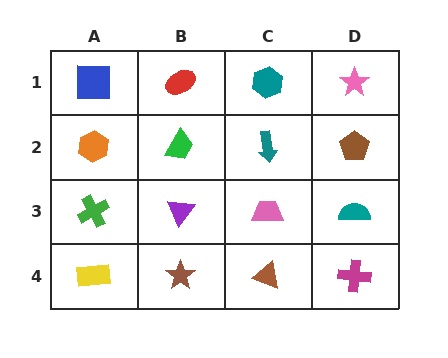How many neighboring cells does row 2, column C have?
4.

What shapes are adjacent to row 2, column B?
A red ellipse (row 1, column B), a purple triangle (row 3, column B), an orange hexagon (row 2, column A), a teal arrow (row 2, column C).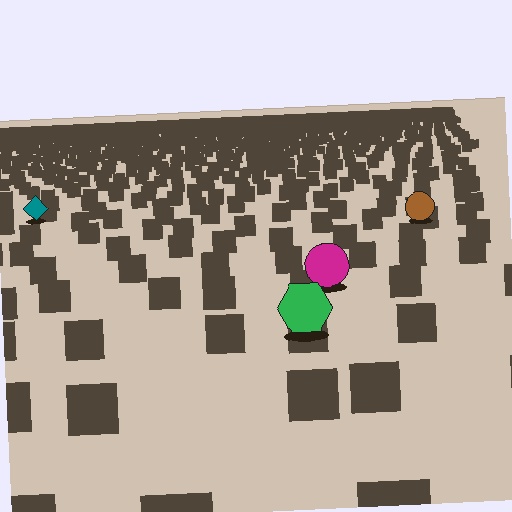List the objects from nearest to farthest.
From nearest to farthest: the green hexagon, the magenta circle, the brown circle, the teal diamond.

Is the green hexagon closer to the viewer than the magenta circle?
Yes. The green hexagon is closer — you can tell from the texture gradient: the ground texture is coarser near it.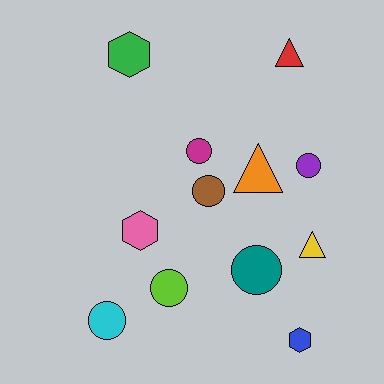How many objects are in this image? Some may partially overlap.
There are 12 objects.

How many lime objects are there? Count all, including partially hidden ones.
There is 1 lime object.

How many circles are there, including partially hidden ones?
There are 6 circles.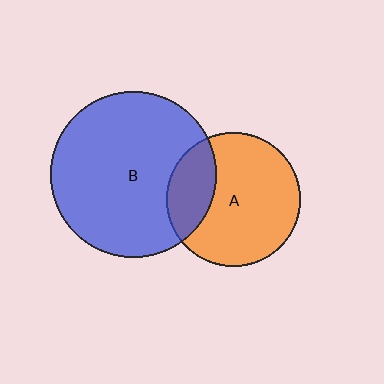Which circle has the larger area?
Circle B (blue).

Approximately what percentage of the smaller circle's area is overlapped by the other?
Approximately 25%.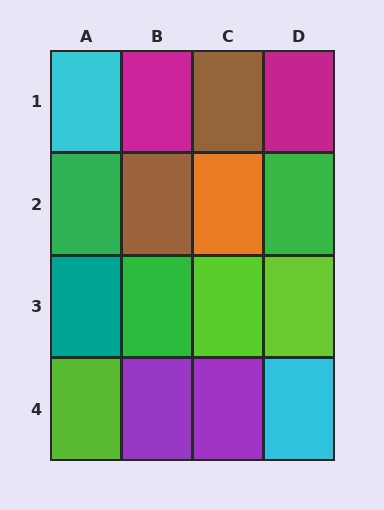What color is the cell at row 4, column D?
Cyan.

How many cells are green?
3 cells are green.